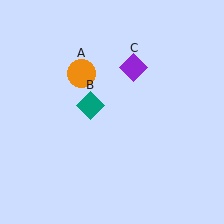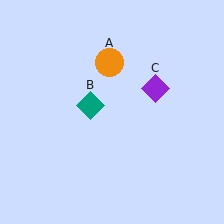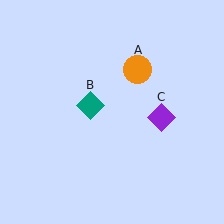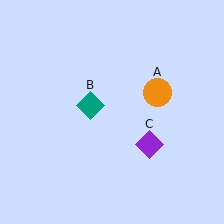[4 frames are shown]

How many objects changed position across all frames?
2 objects changed position: orange circle (object A), purple diamond (object C).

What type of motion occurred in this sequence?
The orange circle (object A), purple diamond (object C) rotated clockwise around the center of the scene.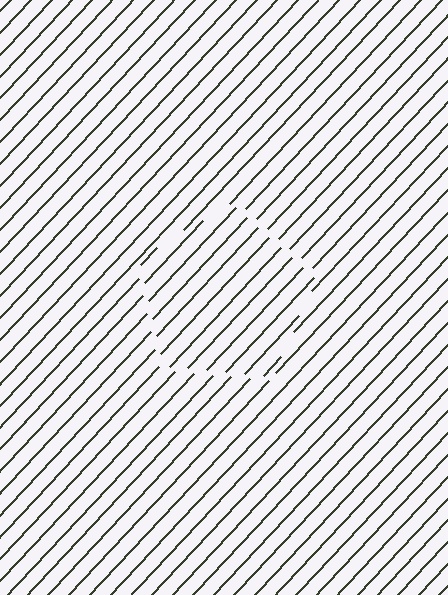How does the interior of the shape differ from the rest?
The interior of the shape contains the same grating, shifted by half a period — the contour is defined by the phase discontinuity where line-ends from the inner and outer gratings abut.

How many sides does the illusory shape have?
5 sides — the line-ends trace a pentagon.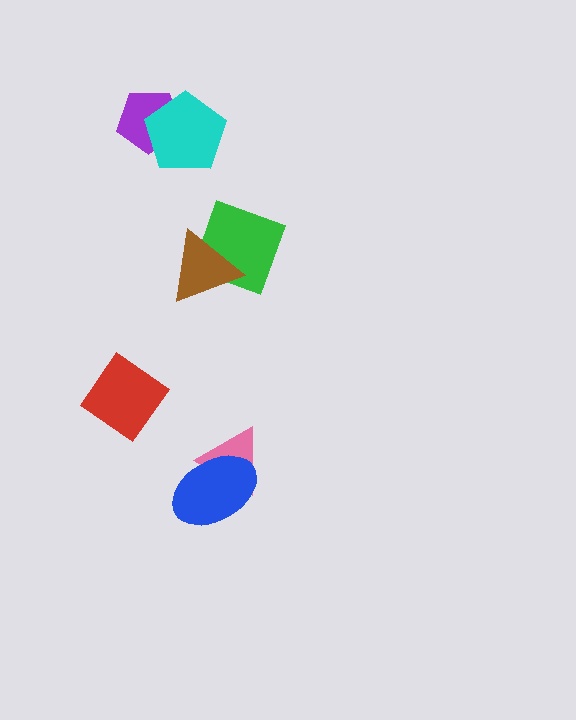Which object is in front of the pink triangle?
The blue ellipse is in front of the pink triangle.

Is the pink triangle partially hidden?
Yes, it is partially covered by another shape.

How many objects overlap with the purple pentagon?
1 object overlaps with the purple pentagon.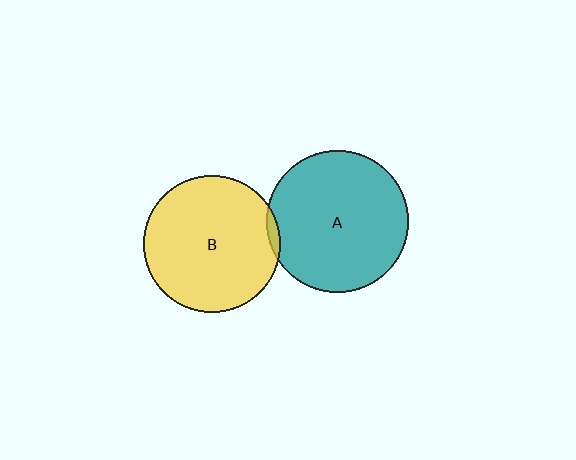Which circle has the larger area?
Circle A (teal).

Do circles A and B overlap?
Yes.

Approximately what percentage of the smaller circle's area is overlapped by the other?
Approximately 5%.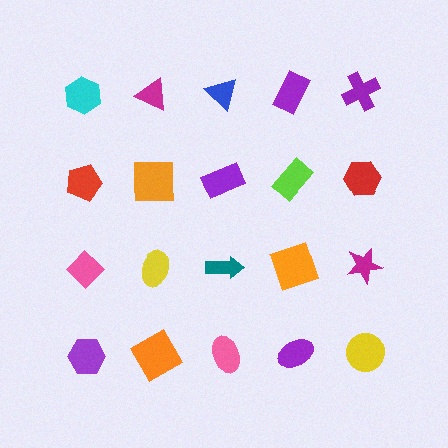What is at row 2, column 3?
A purple rectangle.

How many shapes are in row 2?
5 shapes.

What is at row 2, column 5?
A red hexagon.